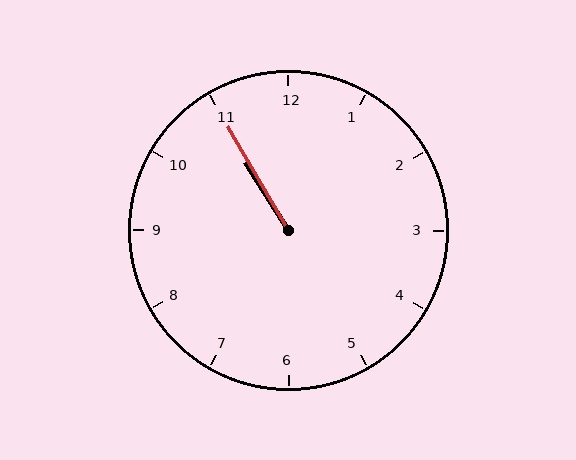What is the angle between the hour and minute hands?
Approximately 2 degrees.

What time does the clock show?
10:55.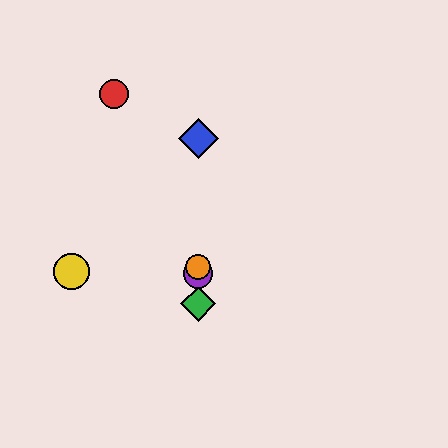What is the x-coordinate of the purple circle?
The purple circle is at x≈198.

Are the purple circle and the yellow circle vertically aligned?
No, the purple circle is at x≈198 and the yellow circle is at x≈71.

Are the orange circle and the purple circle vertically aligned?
Yes, both are at x≈198.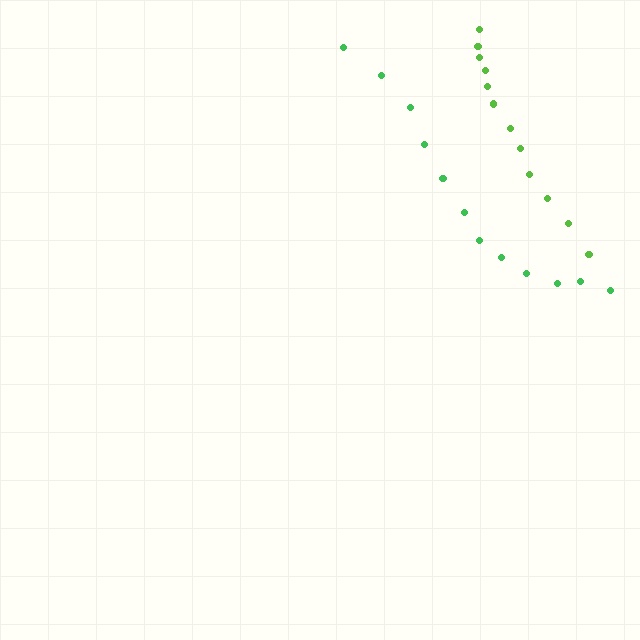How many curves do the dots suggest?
There are 2 distinct paths.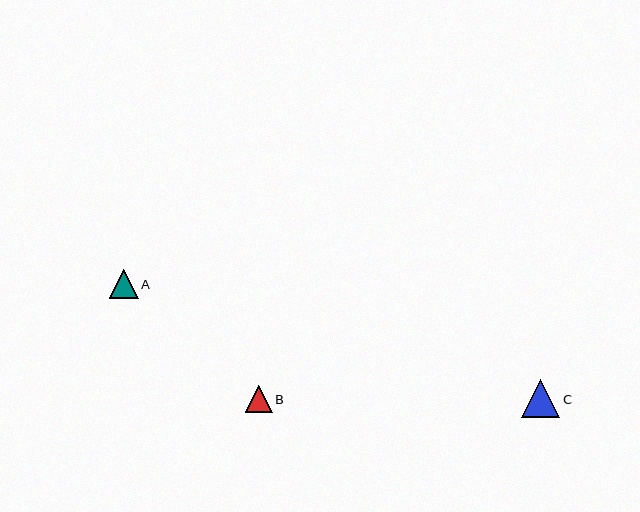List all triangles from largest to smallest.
From largest to smallest: C, A, B.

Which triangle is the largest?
Triangle C is the largest with a size of approximately 38 pixels.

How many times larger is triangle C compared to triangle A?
Triangle C is approximately 1.3 times the size of triangle A.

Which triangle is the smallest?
Triangle B is the smallest with a size of approximately 27 pixels.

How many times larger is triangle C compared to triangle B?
Triangle C is approximately 1.4 times the size of triangle B.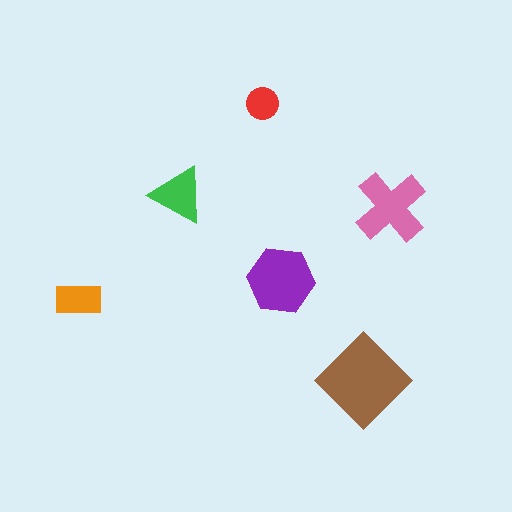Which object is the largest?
The brown diamond.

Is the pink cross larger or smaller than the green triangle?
Larger.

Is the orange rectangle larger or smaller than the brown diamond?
Smaller.